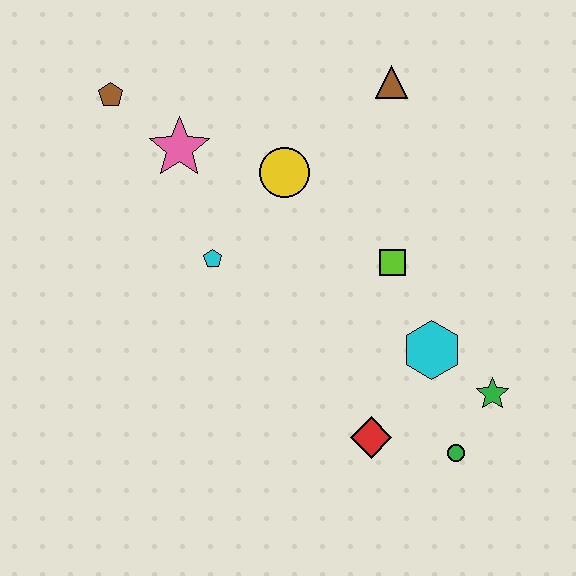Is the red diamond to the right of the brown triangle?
No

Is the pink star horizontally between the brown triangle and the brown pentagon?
Yes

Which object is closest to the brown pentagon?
The pink star is closest to the brown pentagon.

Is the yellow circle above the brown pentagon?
No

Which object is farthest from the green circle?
The brown pentagon is farthest from the green circle.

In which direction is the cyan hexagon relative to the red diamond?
The cyan hexagon is above the red diamond.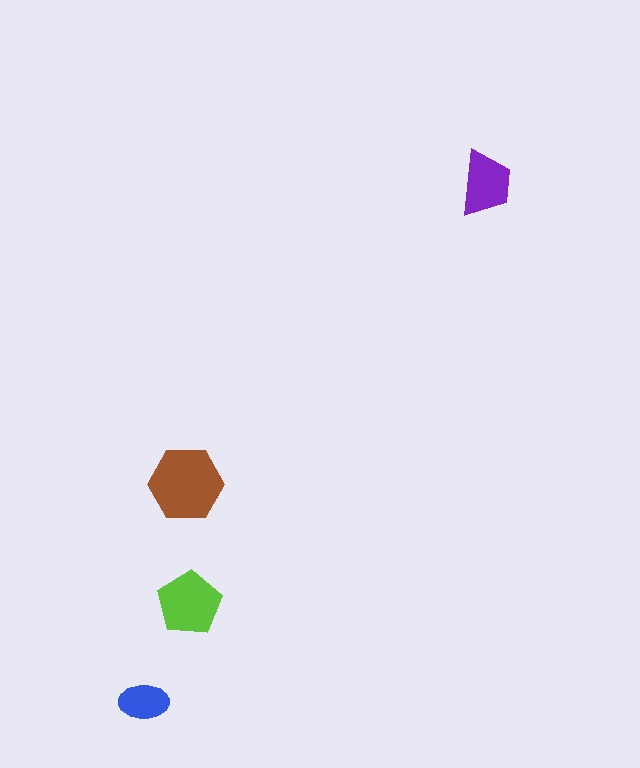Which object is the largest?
The brown hexagon.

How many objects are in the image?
There are 4 objects in the image.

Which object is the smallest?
The blue ellipse.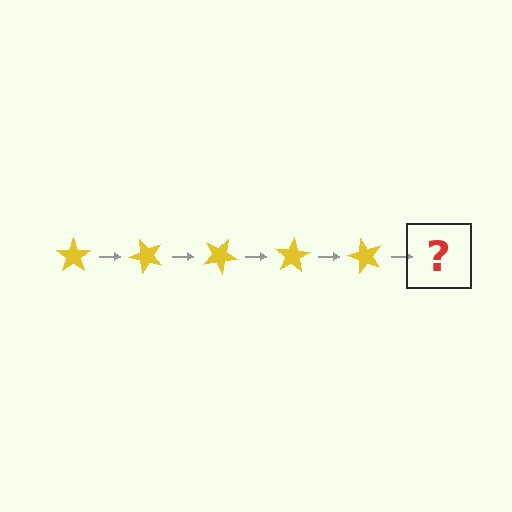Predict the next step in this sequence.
The next step is a yellow star rotated 250 degrees.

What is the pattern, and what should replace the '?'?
The pattern is that the star rotates 50 degrees each step. The '?' should be a yellow star rotated 250 degrees.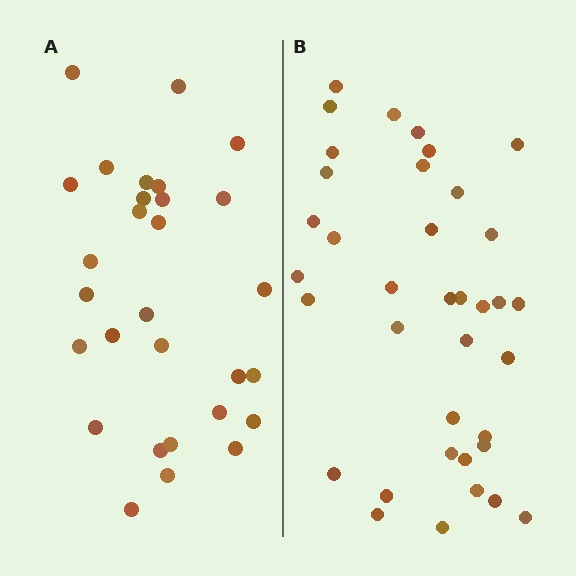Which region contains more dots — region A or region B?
Region B (the right region) has more dots.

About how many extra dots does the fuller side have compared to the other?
Region B has roughly 8 or so more dots than region A.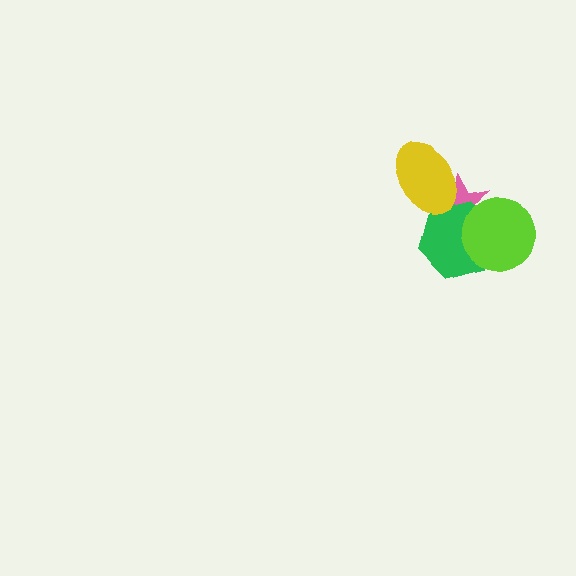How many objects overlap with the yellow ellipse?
2 objects overlap with the yellow ellipse.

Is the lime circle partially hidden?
No, no other shape covers it.